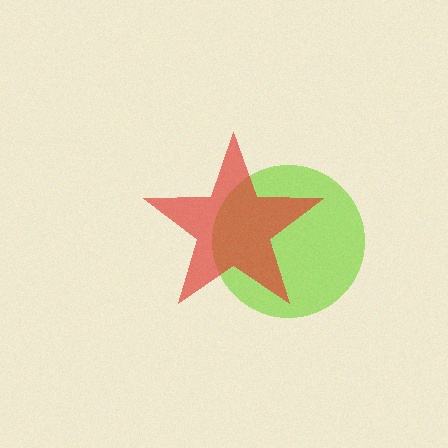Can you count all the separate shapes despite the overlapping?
Yes, there are 2 separate shapes.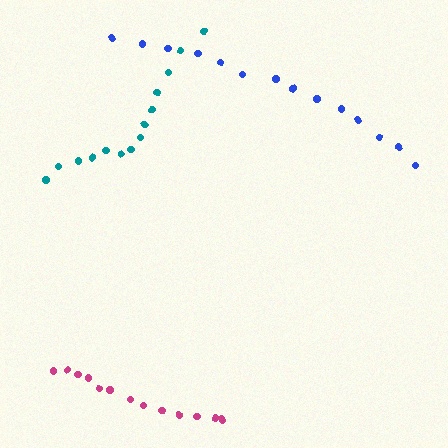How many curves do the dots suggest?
There are 3 distinct paths.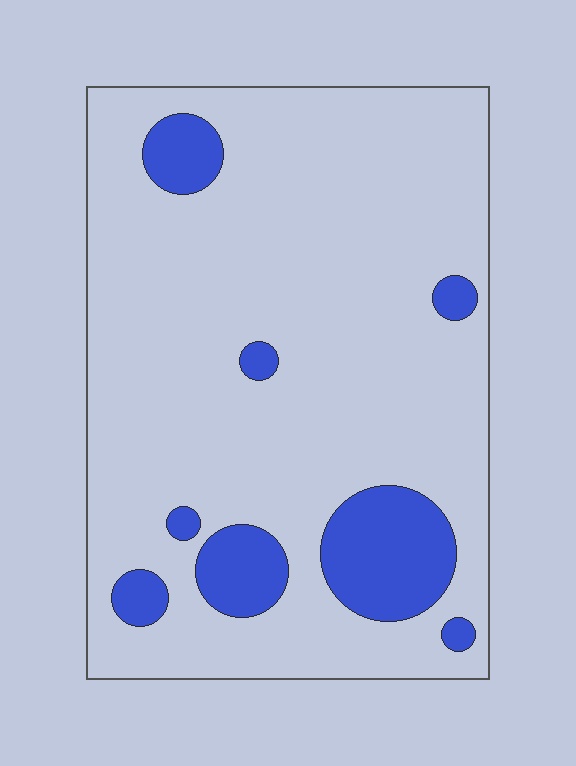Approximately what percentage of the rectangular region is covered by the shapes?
Approximately 15%.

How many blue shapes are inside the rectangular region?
8.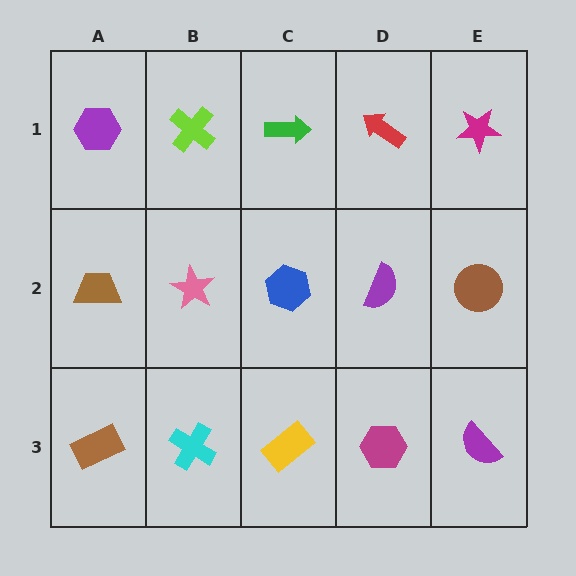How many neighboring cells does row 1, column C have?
3.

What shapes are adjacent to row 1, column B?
A pink star (row 2, column B), a purple hexagon (row 1, column A), a green arrow (row 1, column C).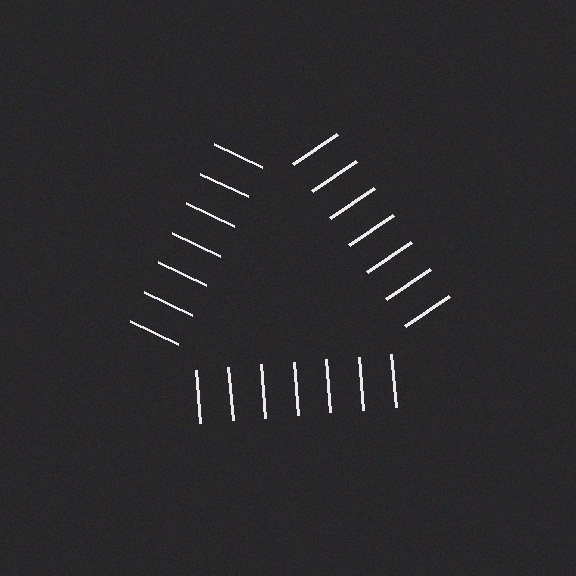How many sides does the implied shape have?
3 sides — the line-ends trace a triangle.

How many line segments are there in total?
21 — 7 along each of the 3 edges.